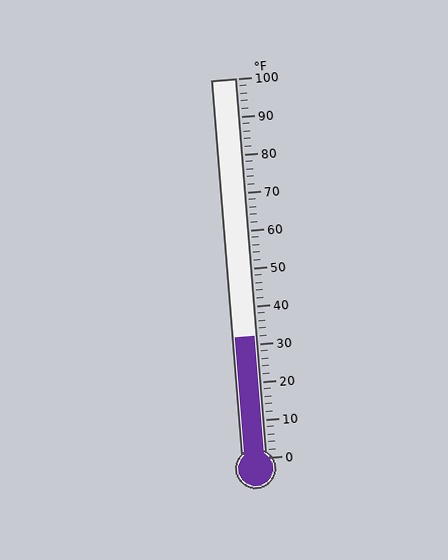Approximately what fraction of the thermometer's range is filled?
The thermometer is filled to approximately 30% of its range.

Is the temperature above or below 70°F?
The temperature is below 70°F.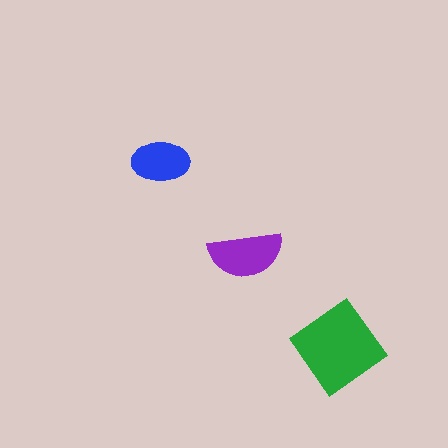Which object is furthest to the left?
The blue ellipse is leftmost.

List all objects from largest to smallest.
The green diamond, the purple semicircle, the blue ellipse.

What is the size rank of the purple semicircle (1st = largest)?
2nd.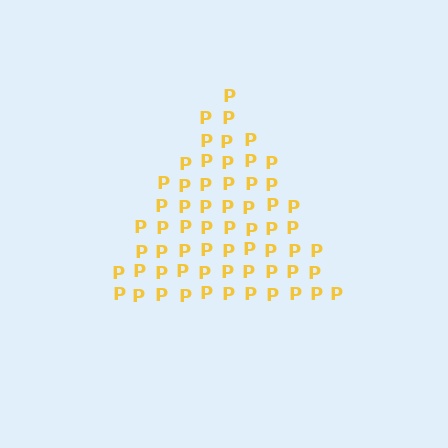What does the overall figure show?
The overall figure shows a triangle.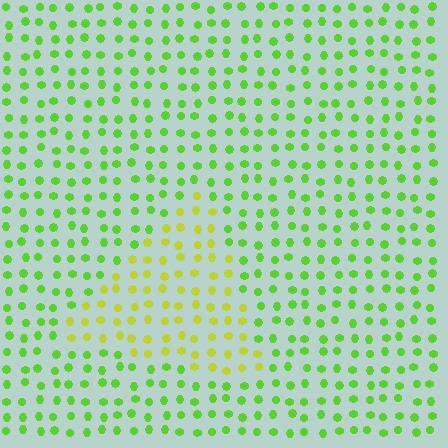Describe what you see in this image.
The image is filled with small lime elements in a uniform arrangement. A triangle-shaped region is visible where the elements are tinted to a slightly different hue, forming a subtle color boundary.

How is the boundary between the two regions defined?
The boundary is defined purely by a slight shift in hue (about 37 degrees). Spacing, size, and orientation are identical on both sides.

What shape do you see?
I see a triangle.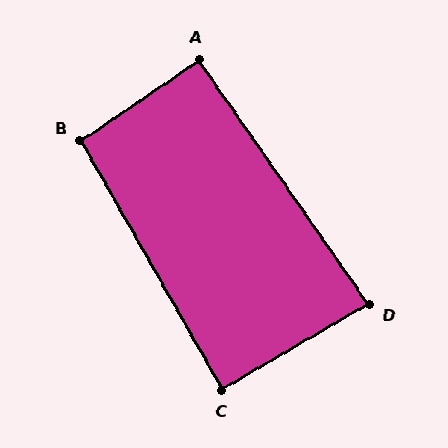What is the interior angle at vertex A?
Approximately 91 degrees (approximately right).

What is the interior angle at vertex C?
Approximately 89 degrees (approximately right).